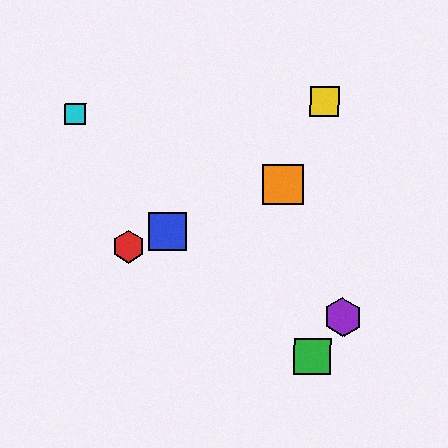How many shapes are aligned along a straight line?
3 shapes (the red hexagon, the blue square, the orange square) are aligned along a straight line.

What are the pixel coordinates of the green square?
The green square is at (313, 357).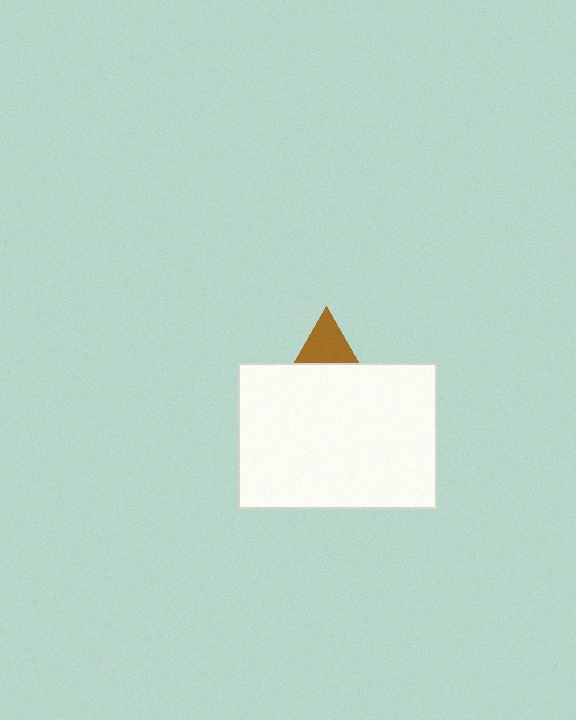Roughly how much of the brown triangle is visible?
A small part of it is visible (roughly 35%).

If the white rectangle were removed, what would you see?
You would see the complete brown triangle.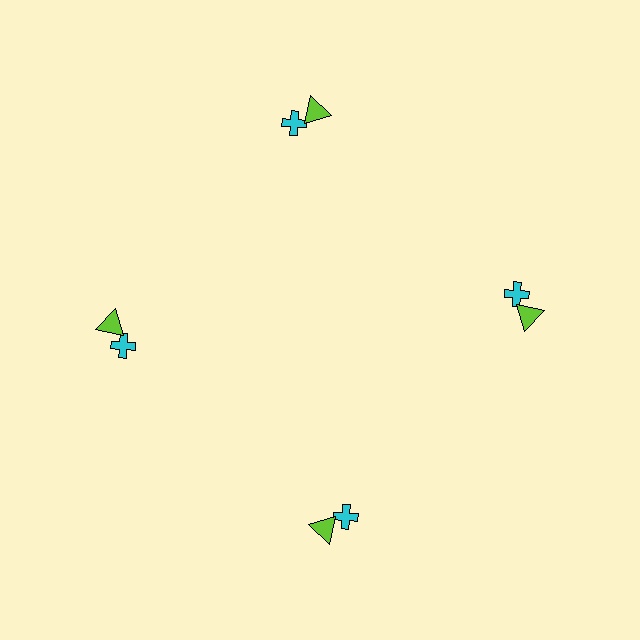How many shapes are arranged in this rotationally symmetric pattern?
There are 8 shapes, arranged in 4 groups of 2.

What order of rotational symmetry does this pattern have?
This pattern has 4-fold rotational symmetry.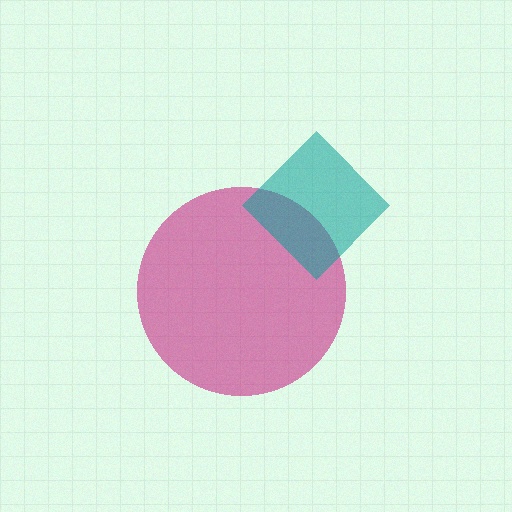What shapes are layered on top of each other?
The layered shapes are: a magenta circle, a teal diamond.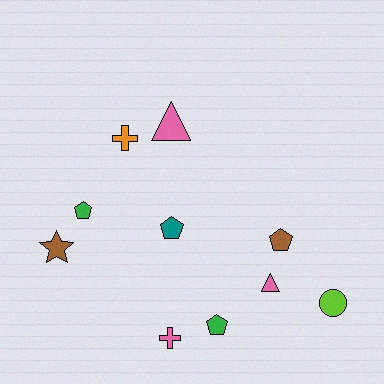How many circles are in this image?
There is 1 circle.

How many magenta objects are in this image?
There are no magenta objects.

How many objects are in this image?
There are 10 objects.